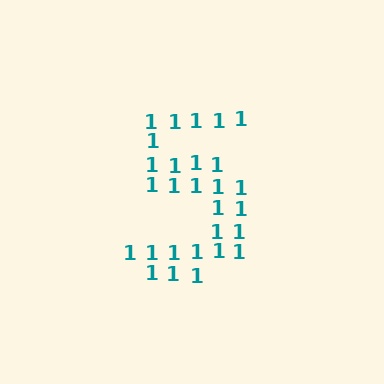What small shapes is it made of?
It is made of small digit 1's.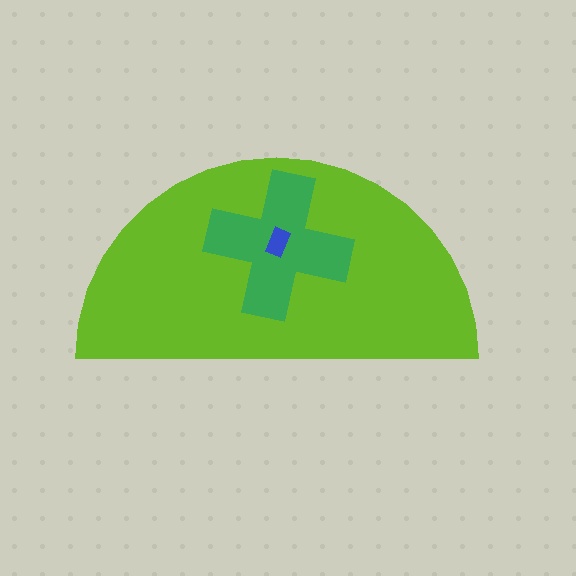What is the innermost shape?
The blue rectangle.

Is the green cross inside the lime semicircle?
Yes.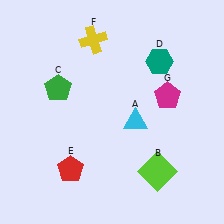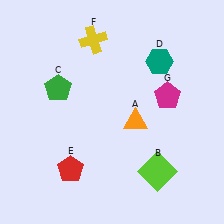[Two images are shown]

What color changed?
The triangle (A) changed from cyan in Image 1 to orange in Image 2.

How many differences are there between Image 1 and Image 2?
There is 1 difference between the two images.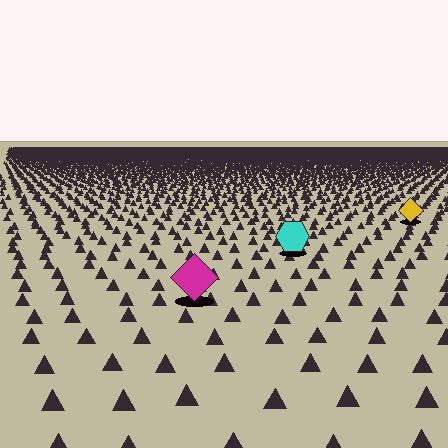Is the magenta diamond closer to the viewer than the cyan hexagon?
Yes. The magenta diamond is closer — you can tell from the texture gradient: the ground texture is coarser near it.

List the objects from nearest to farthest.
From nearest to farthest: the magenta diamond, the cyan hexagon, the yellow diamond.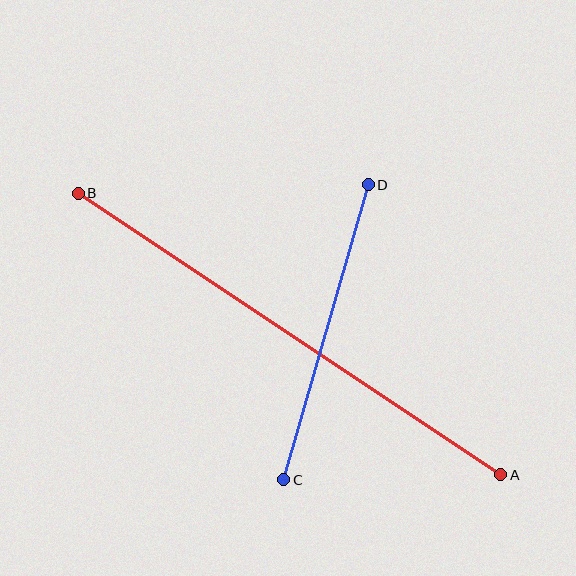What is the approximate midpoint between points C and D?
The midpoint is at approximately (326, 332) pixels.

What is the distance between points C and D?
The distance is approximately 307 pixels.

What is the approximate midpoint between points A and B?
The midpoint is at approximately (289, 334) pixels.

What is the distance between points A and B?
The distance is approximately 507 pixels.